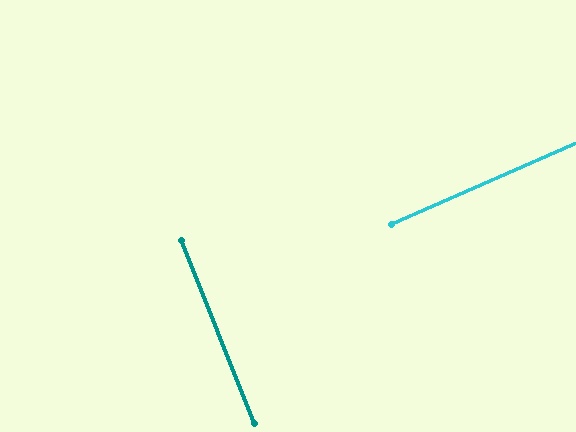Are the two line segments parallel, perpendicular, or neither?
Perpendicular — they meet at approximately 88°.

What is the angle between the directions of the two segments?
Approximately 88 degrees.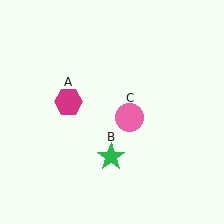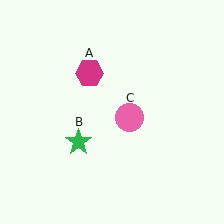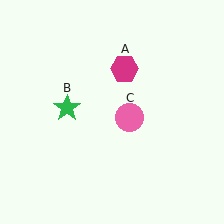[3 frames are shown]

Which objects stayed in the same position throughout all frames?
Pink circle (object C) remained stationary.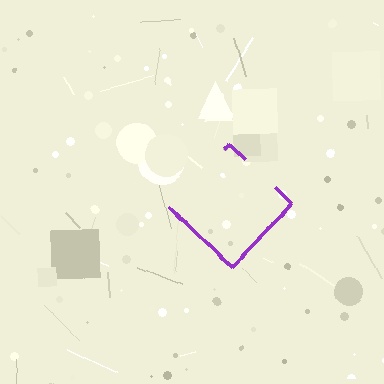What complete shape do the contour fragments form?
The contour fragments form a diamond.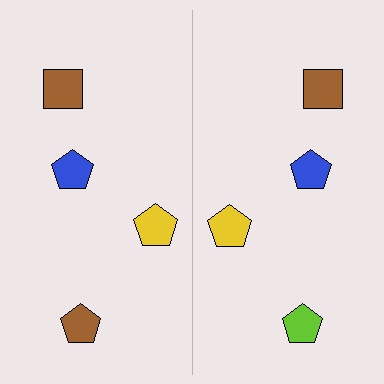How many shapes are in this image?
There are 8 shapes in this image.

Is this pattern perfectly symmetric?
No, the pattern is not perfectly symmetric. The lime pentagon on the right side breaks the symmetry — its mirror counterpart is brown.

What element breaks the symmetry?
The lime pentagon on the right side breaks the symmetry — its mirror counterpart is brown.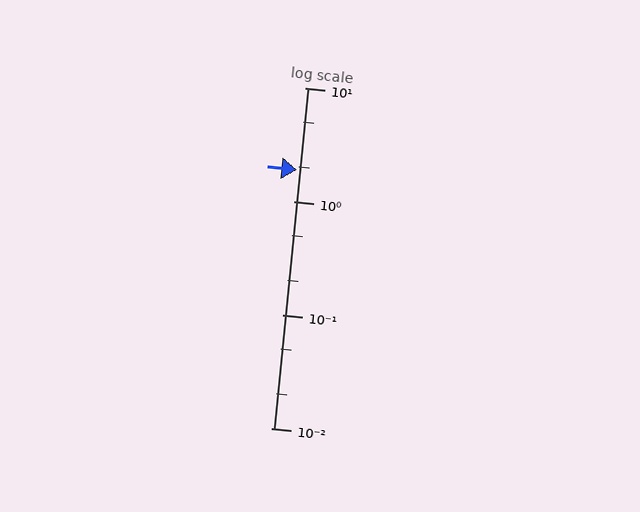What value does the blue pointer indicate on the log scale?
The pointer indicates approximately 1.9.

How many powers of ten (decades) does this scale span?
The scale spans 3 decades, from 0.01 to 10.